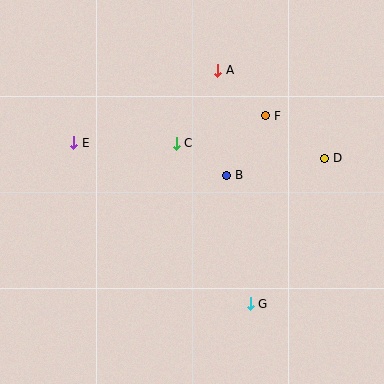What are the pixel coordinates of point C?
Point C is at (176, 143).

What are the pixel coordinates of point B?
Point B is at (227, 175).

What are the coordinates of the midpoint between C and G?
The midpoint between C and G is at (213, 224).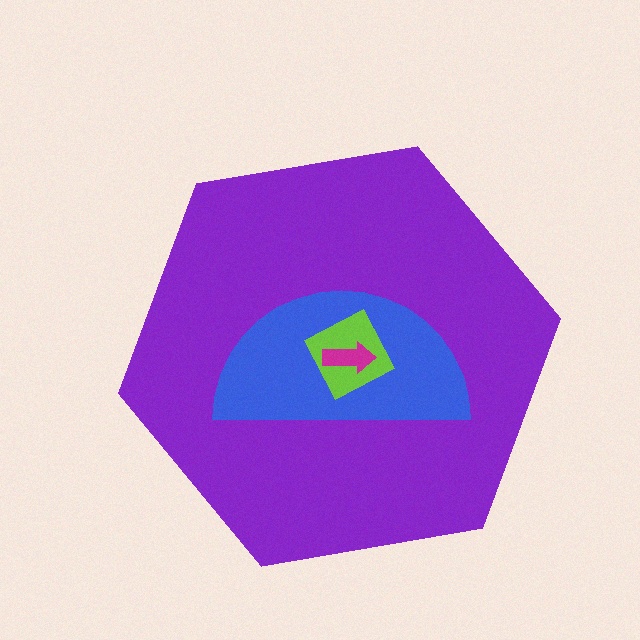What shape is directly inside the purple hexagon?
The blue semicircle.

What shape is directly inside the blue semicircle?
The lime diamond.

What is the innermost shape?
The magenta arrow.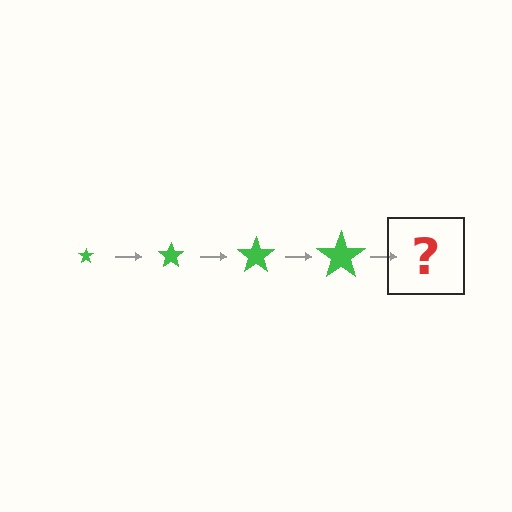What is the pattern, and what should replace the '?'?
The pattern is that the star gets progressively larger each step. The '?' should be a green star, larger than the previous one.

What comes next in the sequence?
The next element should be a green star, larger than the previous one.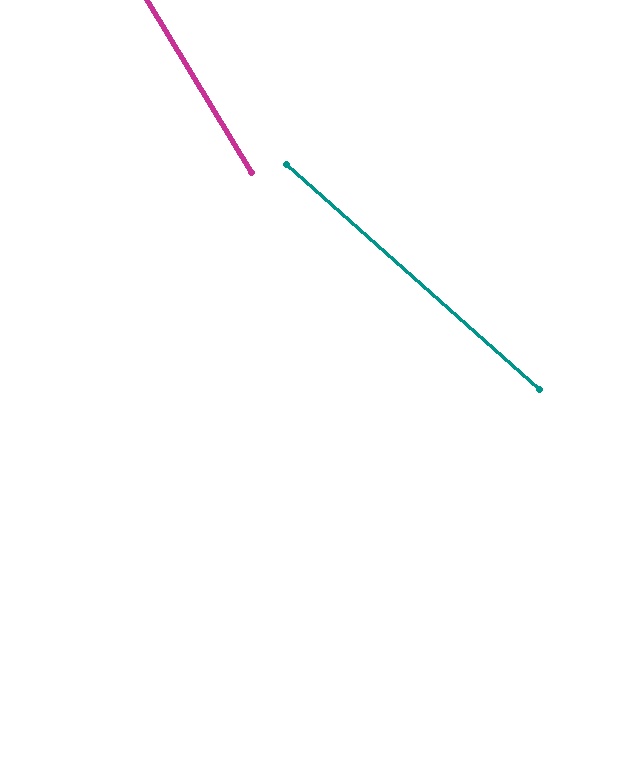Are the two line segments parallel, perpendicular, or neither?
Neither parallel nor perpendicular — they differ by about 17°.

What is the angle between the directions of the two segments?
Approximately 17 degrees.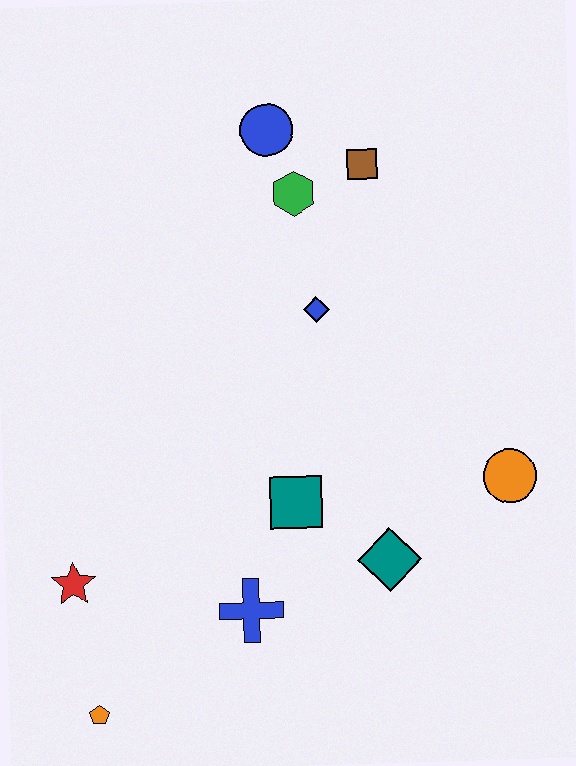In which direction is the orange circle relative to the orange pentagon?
The orange circle is to the right of the orange pentagon.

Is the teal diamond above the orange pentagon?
Yes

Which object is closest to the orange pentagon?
The red star is closest to the orange pentagon.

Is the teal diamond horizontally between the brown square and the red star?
No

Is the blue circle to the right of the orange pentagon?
Yes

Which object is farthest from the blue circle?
The orange pentagon is farthest from the blue circle.